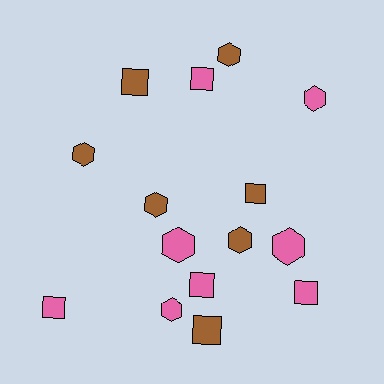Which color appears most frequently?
Pink, with 8 objects.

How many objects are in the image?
There are 15 objects.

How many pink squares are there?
There are 4 pink squares.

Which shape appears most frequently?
Hexagon, with 8 objects.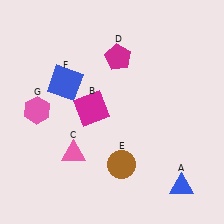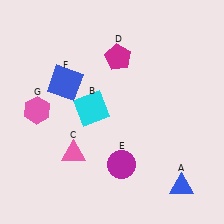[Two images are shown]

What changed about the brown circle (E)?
In Image 1, E is brown. In Image 2, it changed to magenta.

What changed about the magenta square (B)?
In Image 1, B is magenta. In Image 2, it changed to cyan.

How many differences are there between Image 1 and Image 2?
There are 2 differences between the two images.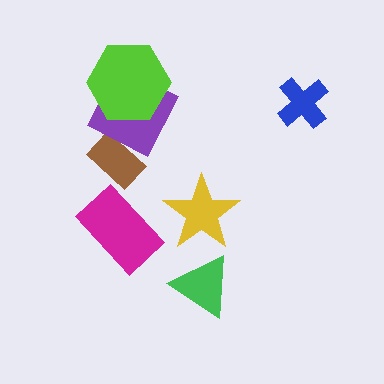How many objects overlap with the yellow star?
0 objects overlap with the yellow star.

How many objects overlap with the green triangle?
0 objects overlap with the green triangle.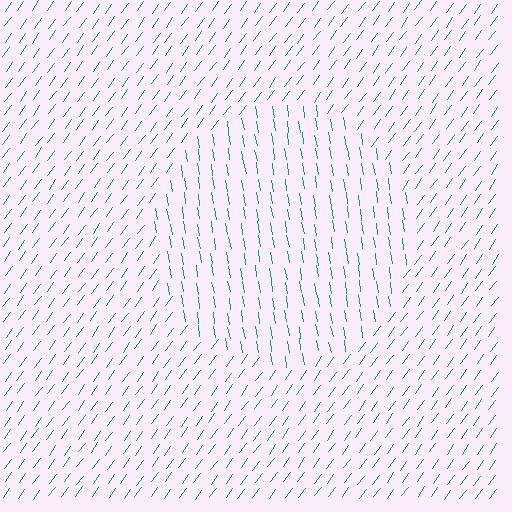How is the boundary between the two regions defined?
The boundary is defined purely by a change in line orientation (approximately 45 degrees difference). All lines are the same color and thickness.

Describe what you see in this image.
The image is filled with small teal line segments. A circle region in the image has lines oriented differently from the surrounding lines, creating a visible texture boundary.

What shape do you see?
I see a circle.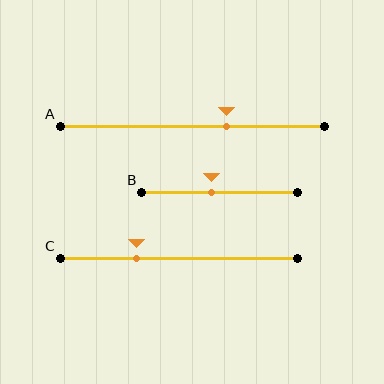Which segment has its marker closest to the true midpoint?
Segment B has its marker closest to the true midpoint.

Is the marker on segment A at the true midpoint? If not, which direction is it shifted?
No, the marker on segment A is shifted to the right by about 13% of the segment length.